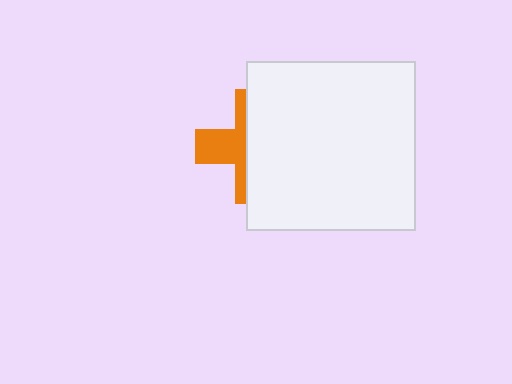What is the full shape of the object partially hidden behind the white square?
The partially hidden object is an orange cross.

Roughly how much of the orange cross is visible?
A small part of it is visible (roughly 38%).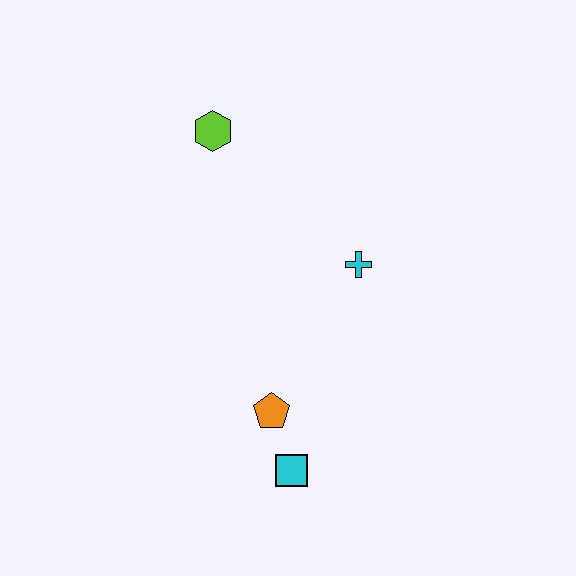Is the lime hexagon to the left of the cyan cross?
Yes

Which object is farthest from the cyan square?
The lime hexagon is farthest from the cyan square.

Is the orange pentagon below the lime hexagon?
Yes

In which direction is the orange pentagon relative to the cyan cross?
The orange pentagon is below the cyan cross.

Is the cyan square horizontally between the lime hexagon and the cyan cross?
Yes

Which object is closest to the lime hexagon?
The cyan cross is closest to the lime hexagon.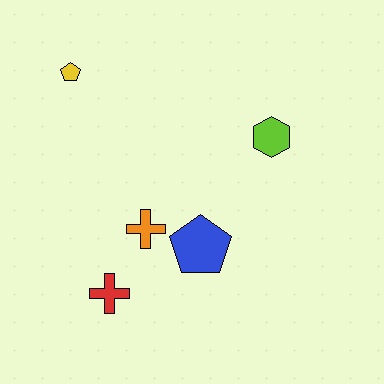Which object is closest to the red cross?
The orange cross is closest to the red cross.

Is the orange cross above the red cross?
Yes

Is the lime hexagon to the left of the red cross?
No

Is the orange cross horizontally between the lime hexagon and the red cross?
Yes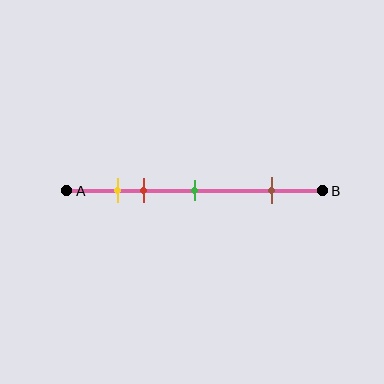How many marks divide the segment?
There are 4 marks dividing the segment.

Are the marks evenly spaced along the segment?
No, the marks are not evenly spaced.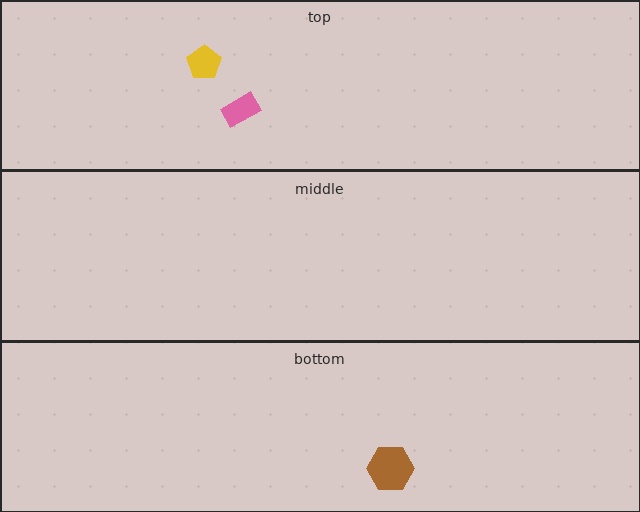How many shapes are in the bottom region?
1.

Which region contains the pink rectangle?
The top region.